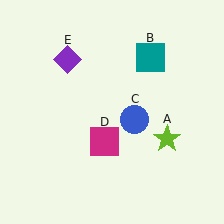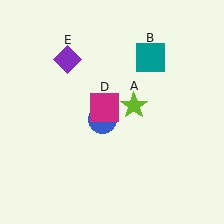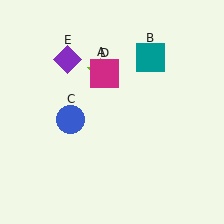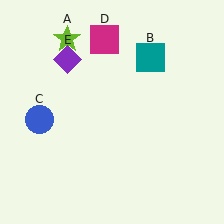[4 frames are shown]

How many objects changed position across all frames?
3 objects changed position: lime star (object A), blue circle (object C), magenta square (object D).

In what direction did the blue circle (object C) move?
The blue circle (object C) moved left.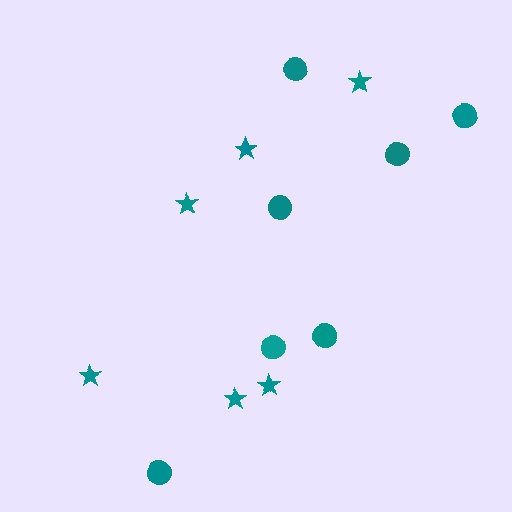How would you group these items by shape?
There are 2 groups: one group of stars (6) and one group of circles (7).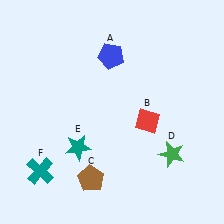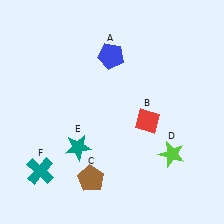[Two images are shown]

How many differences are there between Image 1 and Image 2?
There is 1 difference between the two images.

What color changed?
The star (D) changed from green in Image 1 to lime in Image 2.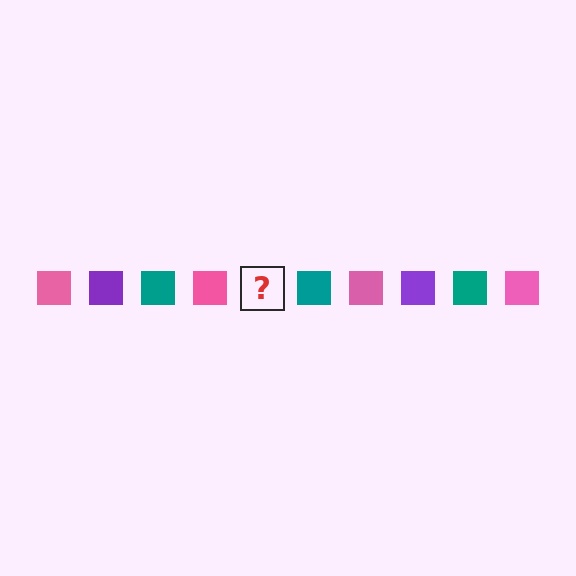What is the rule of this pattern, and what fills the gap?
The rule is that the pattern cycles through pink, purple, teal squares. The gap should be filled with a purple square.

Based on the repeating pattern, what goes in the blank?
The blank should be a purple square.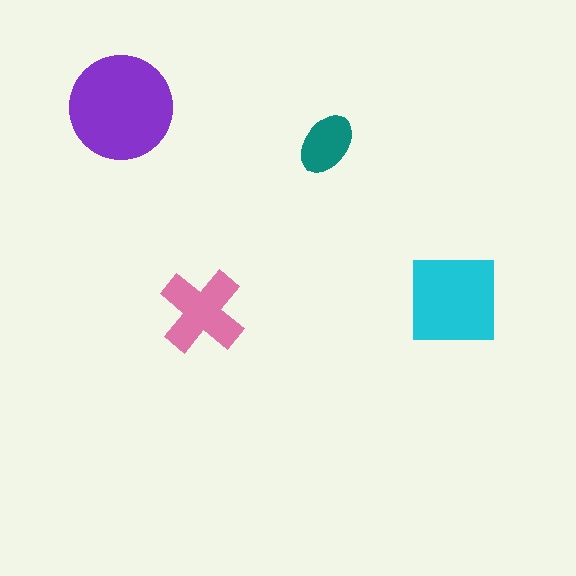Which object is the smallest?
The teal ellipse.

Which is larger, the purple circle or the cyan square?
The purple circle.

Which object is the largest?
The purple circle.